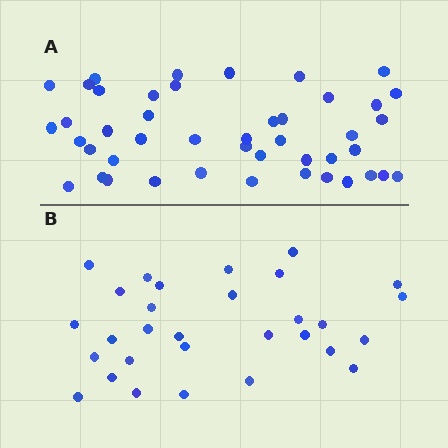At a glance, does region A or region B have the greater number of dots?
Region A (the top region) has more dots.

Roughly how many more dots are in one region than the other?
Region A has approximately 15 more dots than region B.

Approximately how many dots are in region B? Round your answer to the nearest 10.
About 30 dots.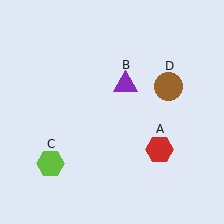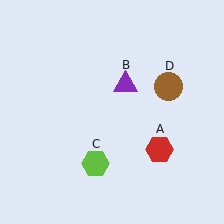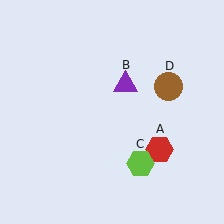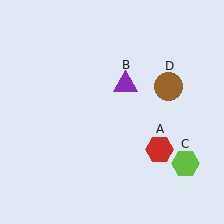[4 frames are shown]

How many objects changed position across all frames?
1 object changed position: lime hexagon (object C).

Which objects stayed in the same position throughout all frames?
Red hexagon (object A) and purple triangle (object B) and brown circle (object D) remained stationary.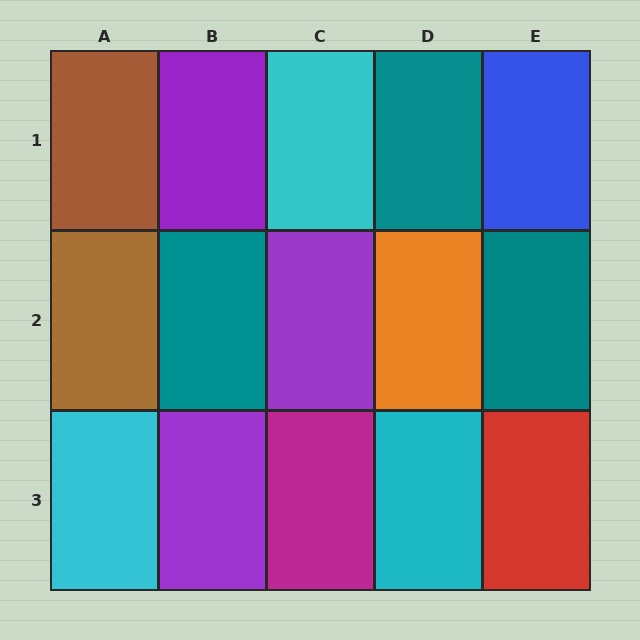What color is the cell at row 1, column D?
Teal.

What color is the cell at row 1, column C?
Cyan.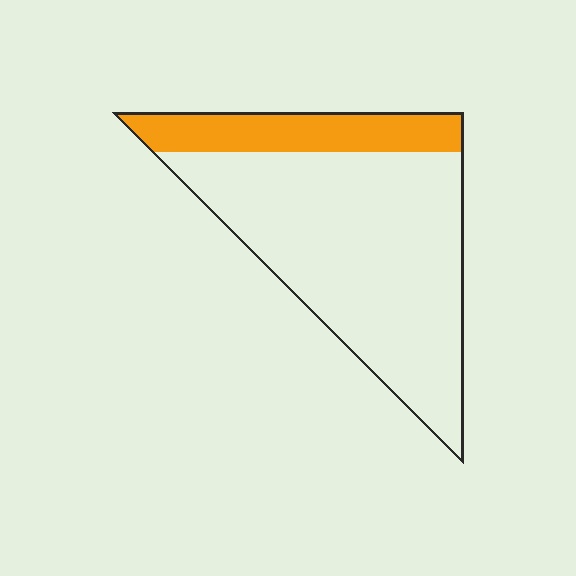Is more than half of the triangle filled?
No.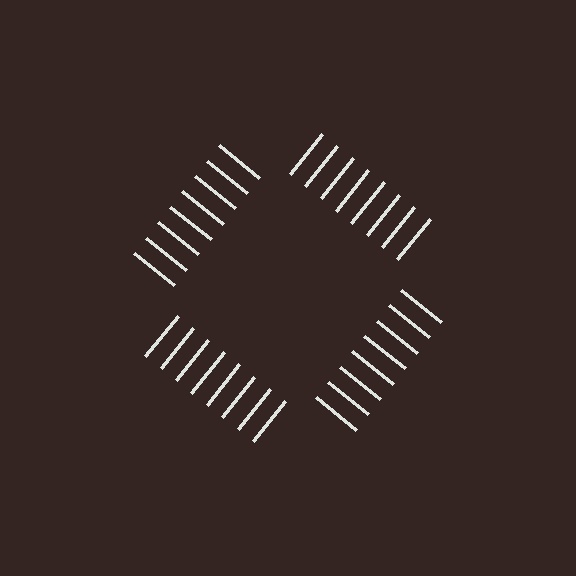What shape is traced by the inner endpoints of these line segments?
An illusory square — the line segments terminate on its edges but no continuous stroke is drawn.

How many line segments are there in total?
32 — 8 along each of the 4 edges.